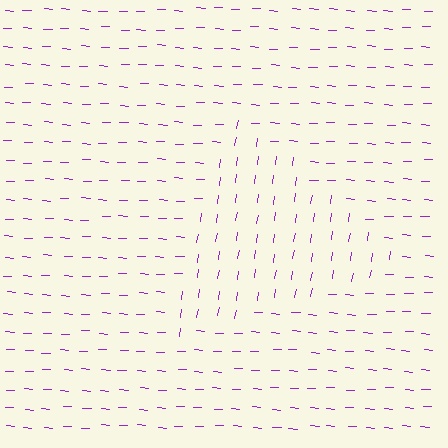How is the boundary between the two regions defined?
The boundary is defined purely by a change in line orientation (approximately 84 degrees difference). All lines are the same color and thickness.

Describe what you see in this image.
The image is filled with small purple line segments. A triangle region in the image has lines oriented differently from the surrounding lines, creating a visible texture boundary.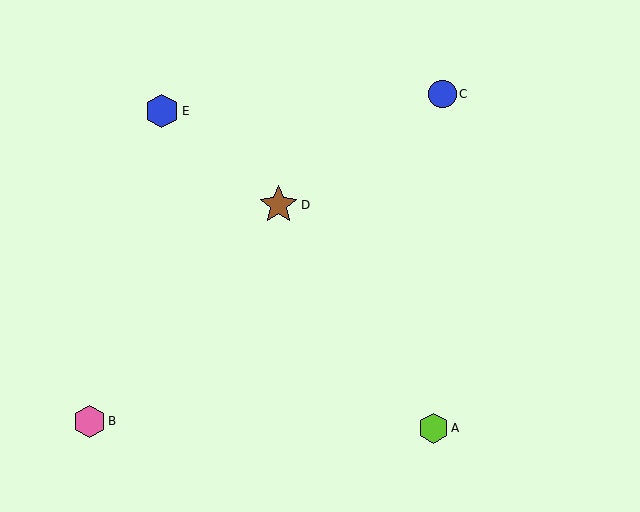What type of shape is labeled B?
Shape B is a pink hexagon.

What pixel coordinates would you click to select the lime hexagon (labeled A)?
Click at (433, 428) to select the lime hexagon A.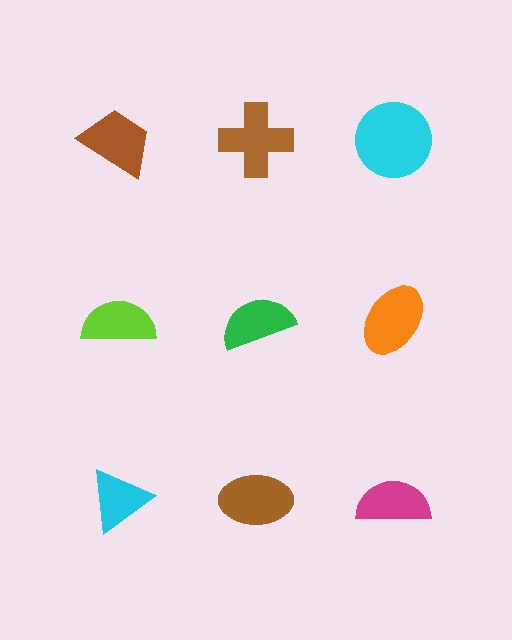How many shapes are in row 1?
3 shapes.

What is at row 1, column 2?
A brown cross.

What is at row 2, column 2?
A green semicircle.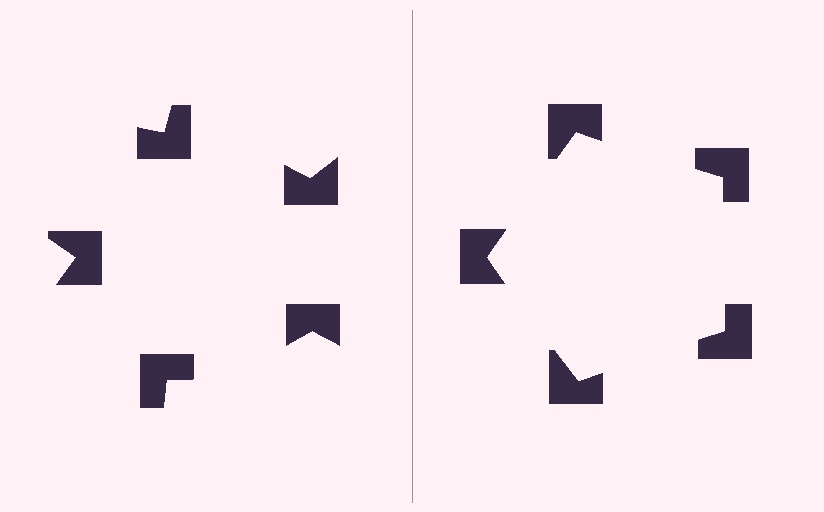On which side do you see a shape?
An illusory pentagon appears on the right side. On the left side the wedge cuts are rotated, so no coherent shape forms.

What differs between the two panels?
The notched squares are positioned identically on both sides; only the wedge orientations differ. On the right they align to a pentagon; on the left they are misaligned.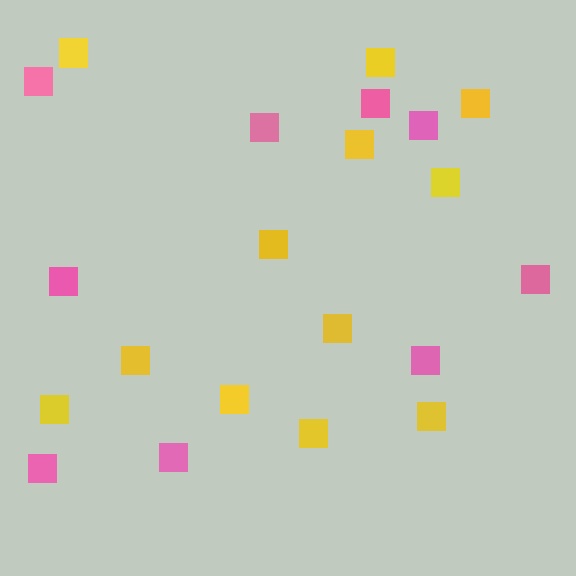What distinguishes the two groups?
There are 2 groups: one group of pink squares (9) and one group of yellow squares (12).